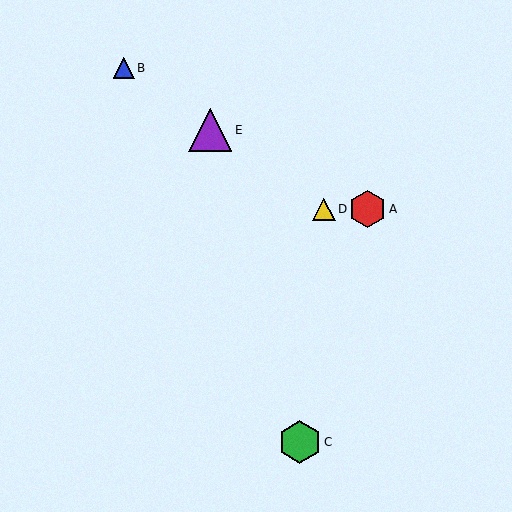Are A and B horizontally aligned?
No, A is at y≈209 and B is at y≈68.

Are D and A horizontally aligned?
Yes, both are at y≈209.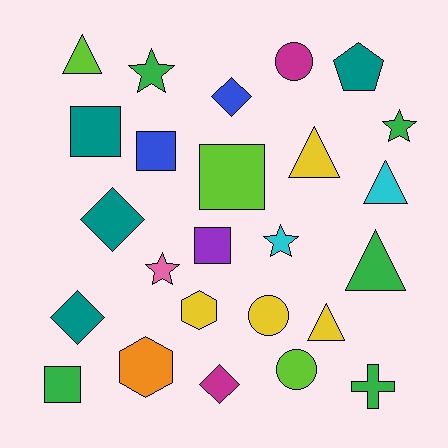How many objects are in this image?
There are 25 objects.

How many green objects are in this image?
There are 5 green objects.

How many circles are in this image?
There are 3 circles.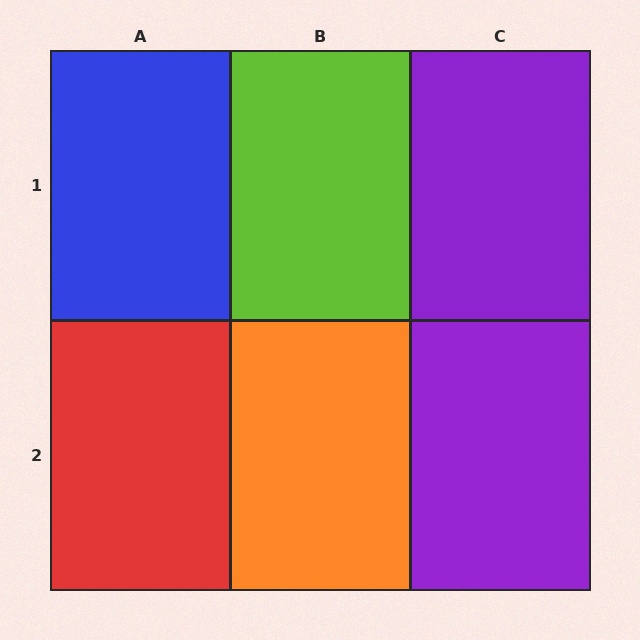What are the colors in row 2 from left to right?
Red, orange, purple.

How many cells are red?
1 cell is red.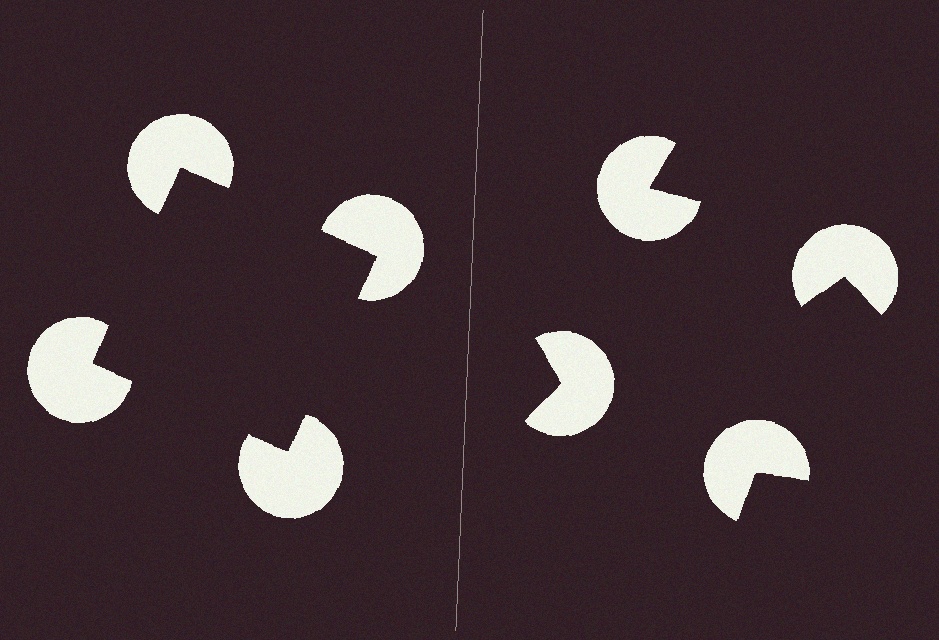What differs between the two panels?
The pac-man discs are positioned identically on both sides; only the wedge orientations differ. On the left they align to a square; on the right they are misaligned.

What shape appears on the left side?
An illusory square.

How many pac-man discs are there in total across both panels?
8 — 4 on each side.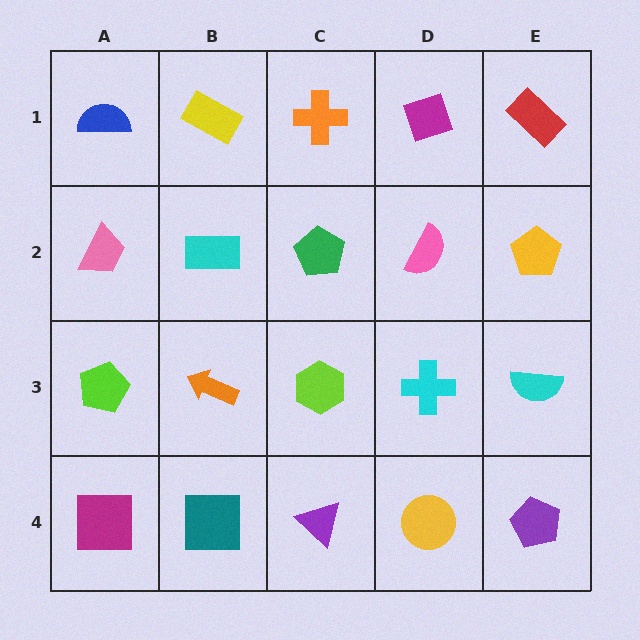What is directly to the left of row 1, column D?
An orange cross.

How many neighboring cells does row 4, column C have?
3.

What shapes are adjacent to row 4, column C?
A lime hexagon (row 3, column C), a teal square (row 4, column B), a yellow circle (row 4, column D).